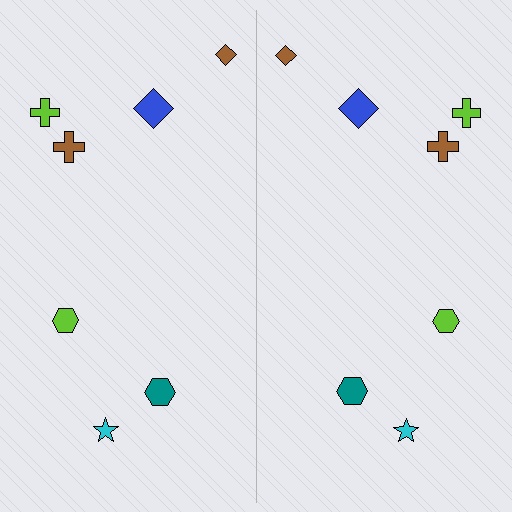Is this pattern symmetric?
Yes, this pattern has bilateral (reflection) symmetry.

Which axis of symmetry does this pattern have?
The pattern has a vertical axis of symmetry running through the center of the image.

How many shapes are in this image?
There are 14 shapes in this image.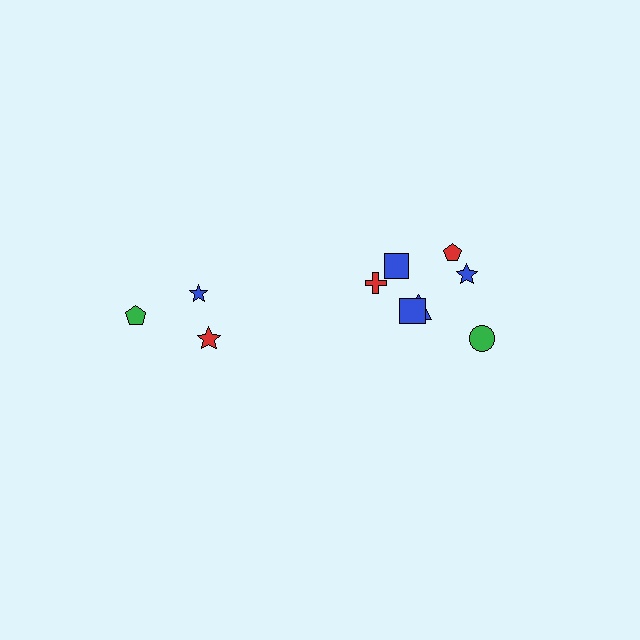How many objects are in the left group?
There are 3 objects.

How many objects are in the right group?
There are 7 objects.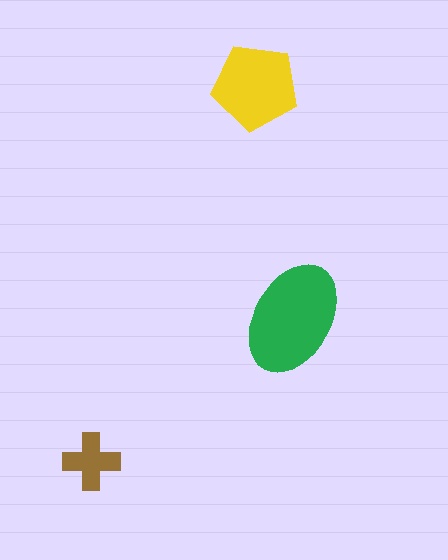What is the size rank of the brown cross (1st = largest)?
3rd.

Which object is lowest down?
The brown cross is bottommost.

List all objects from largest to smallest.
The green ellipse, the yellow pentagon, the brown cross.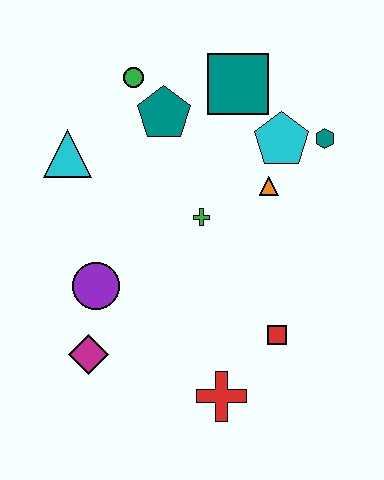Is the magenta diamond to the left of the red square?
Yes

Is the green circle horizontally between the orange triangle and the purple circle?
Yes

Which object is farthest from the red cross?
The green circle is farthest from the red cross.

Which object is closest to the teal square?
The cyan pentagon is closest to the teal square.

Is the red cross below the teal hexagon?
Yes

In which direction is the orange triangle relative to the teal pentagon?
The orange triangle is to the right of the teal pentagon.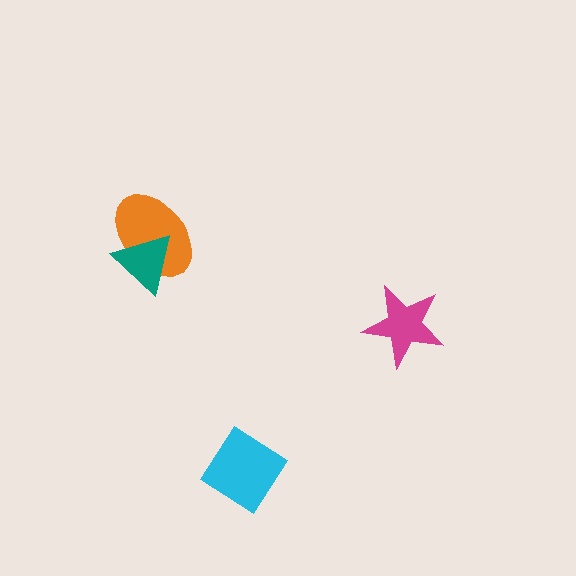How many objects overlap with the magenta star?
0 objects overlap with the magenta star.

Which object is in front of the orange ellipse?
The teal triangle is in front of the orange ellipse.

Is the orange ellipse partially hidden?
Yes, it is partially covered by another shape.